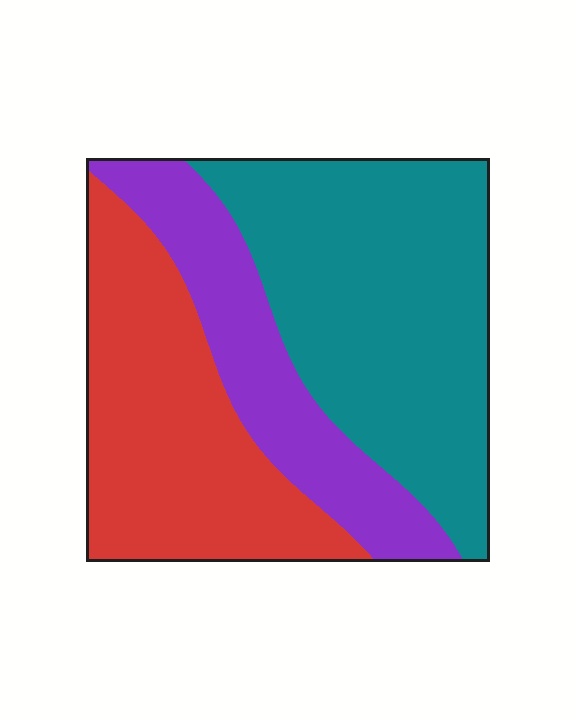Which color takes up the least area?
Purple, at roughly 20%.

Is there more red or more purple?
Red.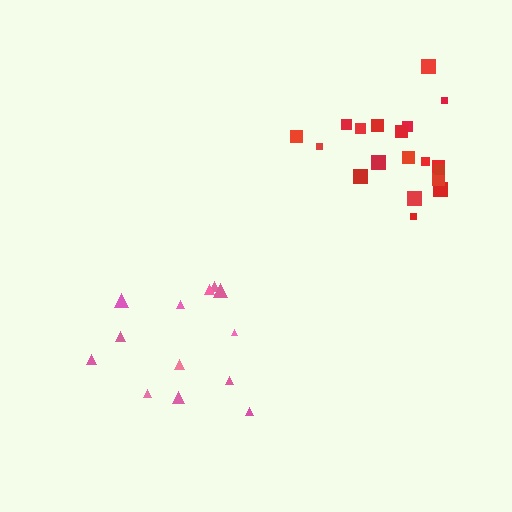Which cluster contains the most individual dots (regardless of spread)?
Red (19).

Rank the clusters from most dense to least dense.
red, pink.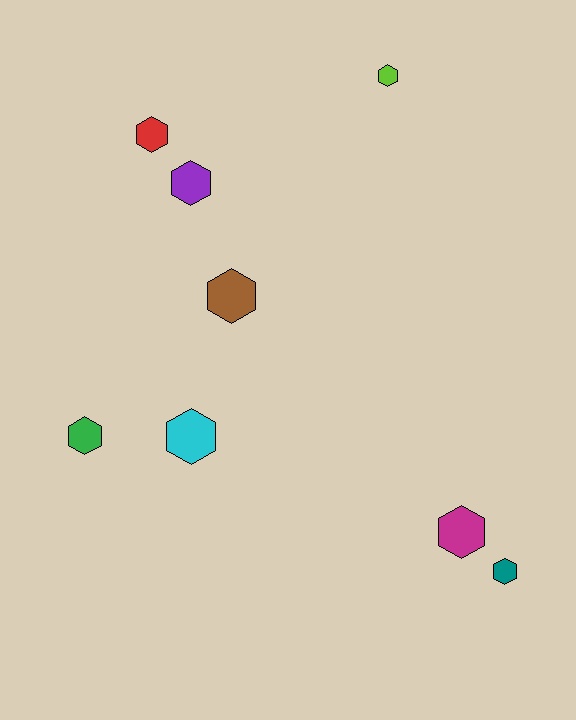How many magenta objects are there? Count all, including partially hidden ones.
There is 1 magenta object.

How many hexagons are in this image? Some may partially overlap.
There are 8 hexagons.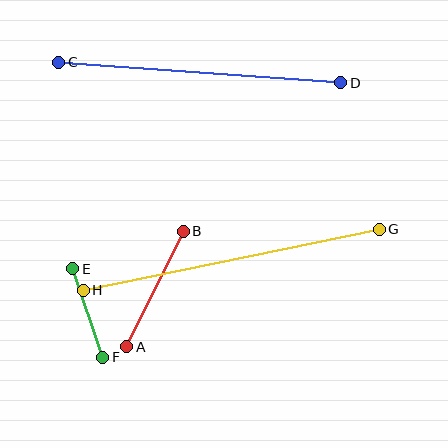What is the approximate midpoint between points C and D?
The midpoint is at approximately (200, 73) pixels.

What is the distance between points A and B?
The distance is approximately 128 pixels.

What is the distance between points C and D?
The distance is approximately 283 pixels.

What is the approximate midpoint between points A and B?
The midpoint is at approximately (155, 289) pixels.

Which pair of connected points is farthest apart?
Points G and H are farthest apart.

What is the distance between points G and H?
The distance is approximately 302 pixels.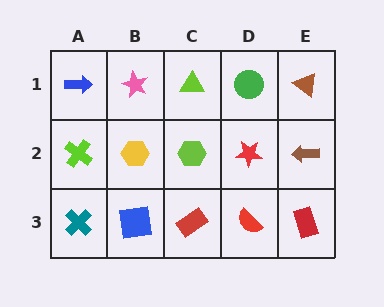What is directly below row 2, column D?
A red semicircle.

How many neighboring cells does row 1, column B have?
3.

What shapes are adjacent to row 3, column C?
A lime hexagon (row 2, column C), a blue square (row 3, column B), a red semicircle (row 3, column D).